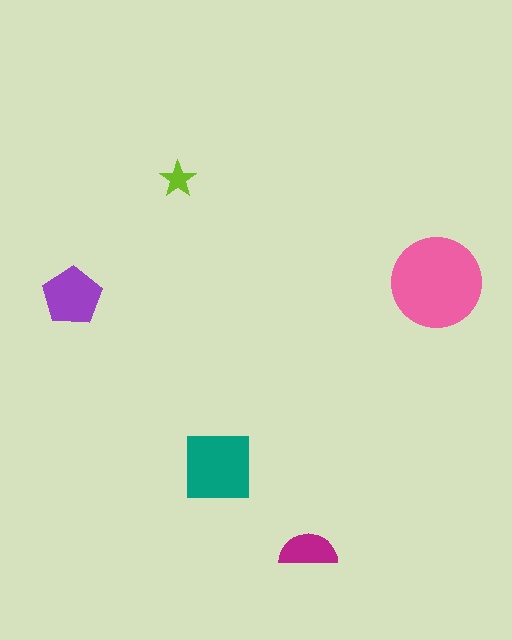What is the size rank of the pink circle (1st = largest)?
1st.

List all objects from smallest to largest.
The lime star, the magenta semicircle, the purple pentagon, the teal square, the pink circle.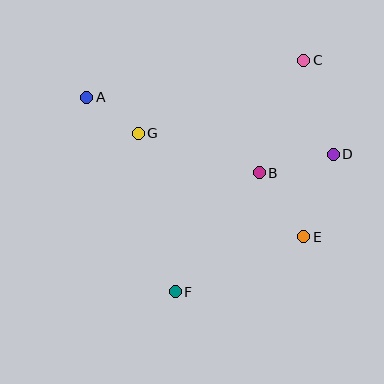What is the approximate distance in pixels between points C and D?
The distance between C and D is approximately 99 pixels.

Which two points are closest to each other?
Points A and G are closest to each other.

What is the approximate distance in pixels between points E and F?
The distance between E and F is approximately 140 pixels.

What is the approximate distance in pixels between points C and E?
The distance between C and E is approximately 177 pixels.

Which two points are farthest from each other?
Points C and F are farthest from each other.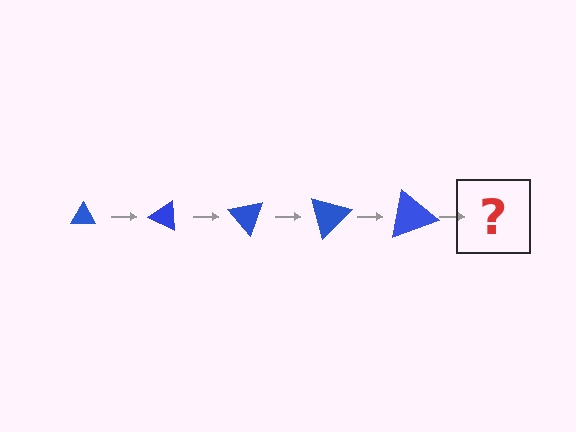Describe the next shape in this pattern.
It should be a triangle, larger than the previous one and rotated 125 degrees from the start.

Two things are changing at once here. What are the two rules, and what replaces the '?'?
The two rules are that the triangle grows larger each step and it rotates 25 degrees each step. The '?' should be a triangle, larger than the previous one and rotated 125 degrees from the start.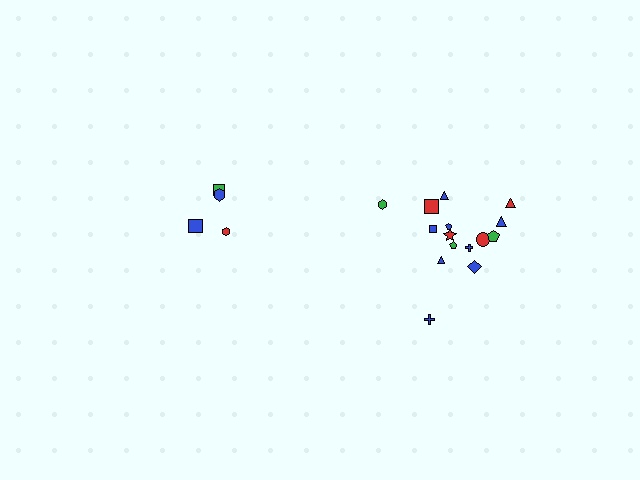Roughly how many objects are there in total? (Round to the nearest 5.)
Roughly 20 objects in total.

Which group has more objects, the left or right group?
The right group.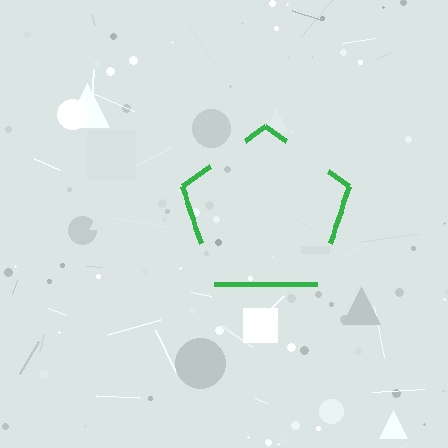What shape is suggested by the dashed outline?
The dashed outline suggests a pentagon.